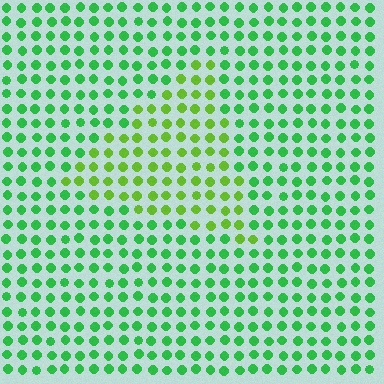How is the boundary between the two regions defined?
The boundary is defined purely by a slight shift in hue (about 34 degrees). Spacing, size, and orientation are identical on both sides.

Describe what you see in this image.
The image is filled with small green elements in a uniform arrangement. A triangle-shaped region is visible where the elements are tinted to a slightly different hue, forming a subtle color boundary.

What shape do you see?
I see a triangle.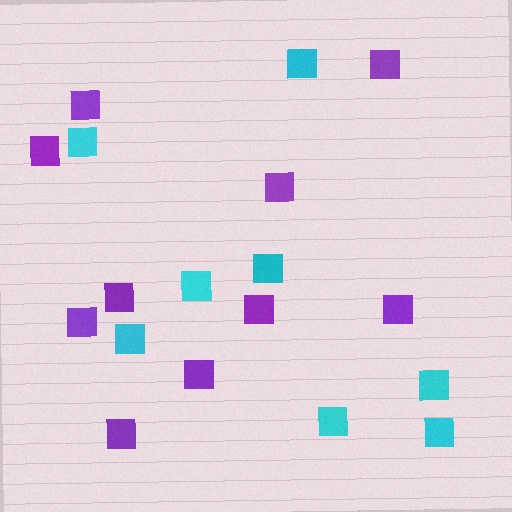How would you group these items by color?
There are 2 groups: one group of purple squares (10) and one group of cyan squares (8).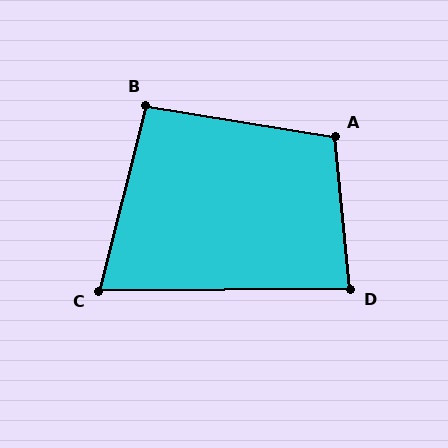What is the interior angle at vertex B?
Approximately 95 degrees (approximately right).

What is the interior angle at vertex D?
Approximately 85 degrees (approximately right).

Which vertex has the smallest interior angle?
C, at approximately 75 degrees.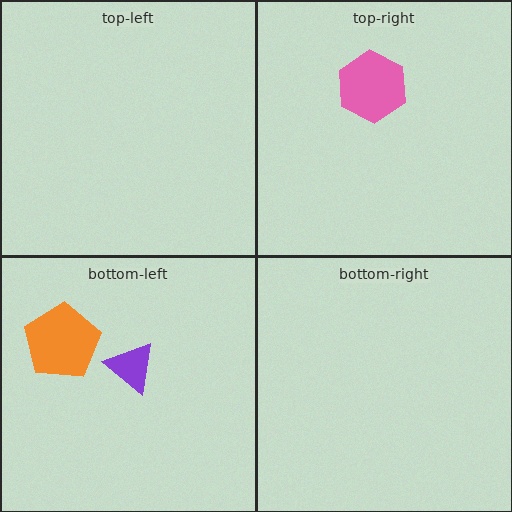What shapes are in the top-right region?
The pink hexagon.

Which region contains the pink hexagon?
The top-right region.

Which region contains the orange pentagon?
The bottom-left region.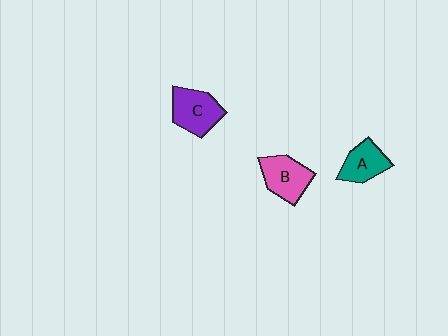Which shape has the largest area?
Shape C (purple).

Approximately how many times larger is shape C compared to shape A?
Approximately 1.3 times.